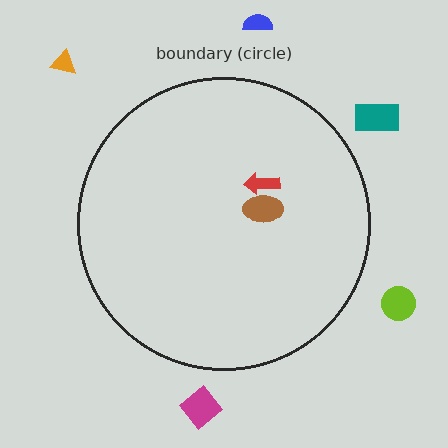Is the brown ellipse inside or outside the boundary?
Inside.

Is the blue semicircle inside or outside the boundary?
Outside.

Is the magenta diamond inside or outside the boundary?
Outside.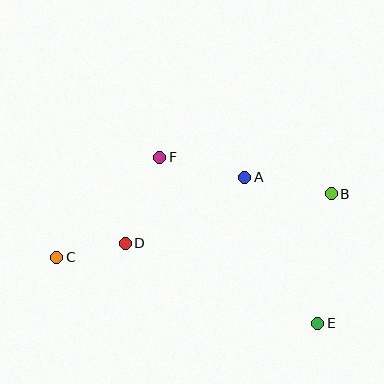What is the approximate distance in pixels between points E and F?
The distance between E and F is approximately 229 pixels.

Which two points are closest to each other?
Points C and D are closest to each other.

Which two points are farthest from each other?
Points B and C are farthest from each other.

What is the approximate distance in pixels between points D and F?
The distance between D and F is approximately 93 pixels.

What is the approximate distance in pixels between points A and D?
The distance between A and D is approximately 137 pixels.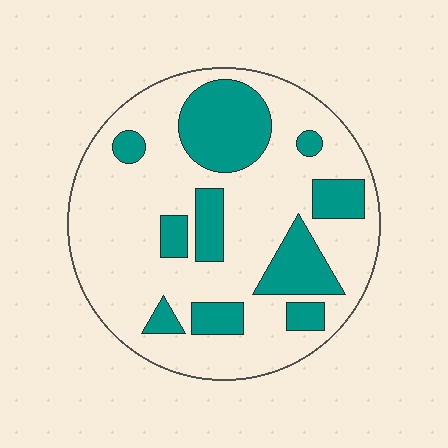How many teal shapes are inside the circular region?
10.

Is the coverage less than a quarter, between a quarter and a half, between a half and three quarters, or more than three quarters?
Between a quarter and a half.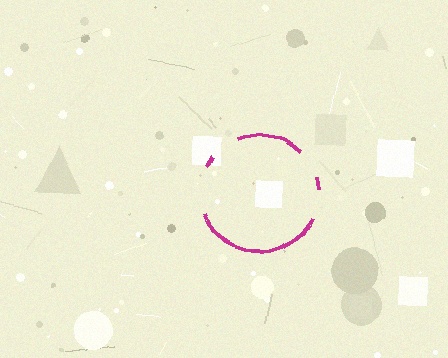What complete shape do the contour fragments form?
The contour fragments form a circle.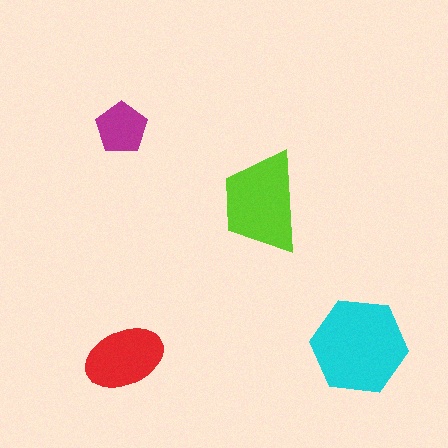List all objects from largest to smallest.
The cyan hexagon, the lime trapezoid, the red ellipse, the magenta pentagon.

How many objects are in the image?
There are 4 objects in the image.